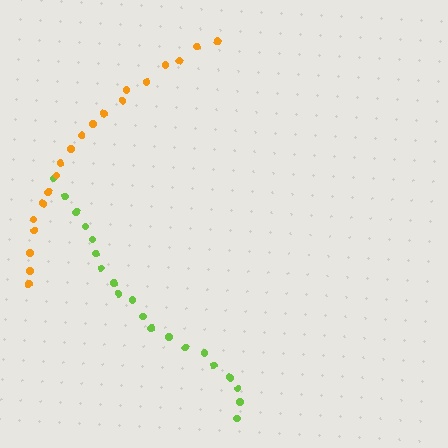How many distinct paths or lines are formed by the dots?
There are 2 distinct paths.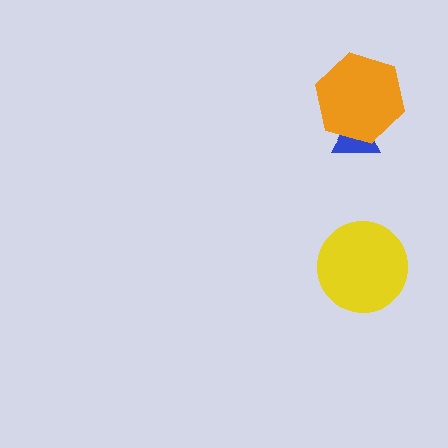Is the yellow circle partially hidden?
No, no other shape covers it.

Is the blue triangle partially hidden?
Yes, it is partially covered by another shape.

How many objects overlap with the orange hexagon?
1 object overlaps with the orange hexagon.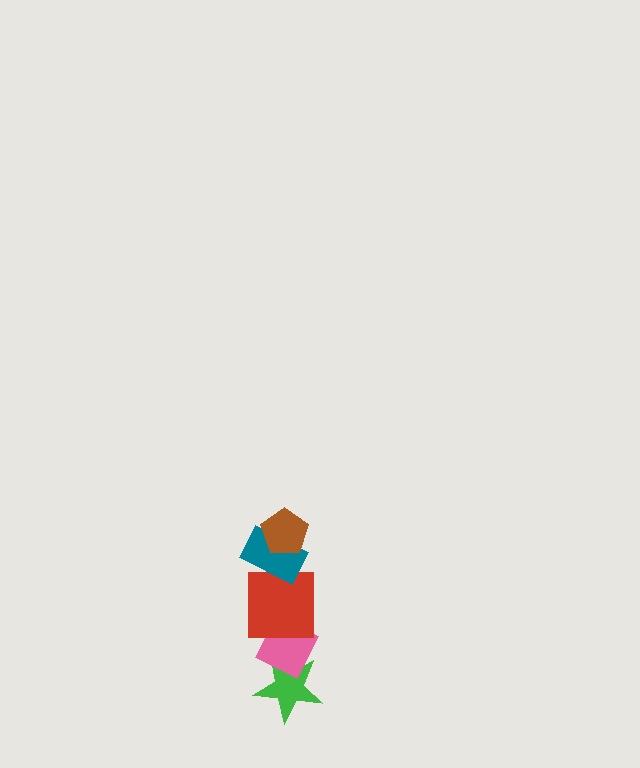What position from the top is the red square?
The red square is 3rd from the top.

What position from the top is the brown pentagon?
The brown pentagon is 1st from the top.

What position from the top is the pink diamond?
The pink diamond is 4th from the top.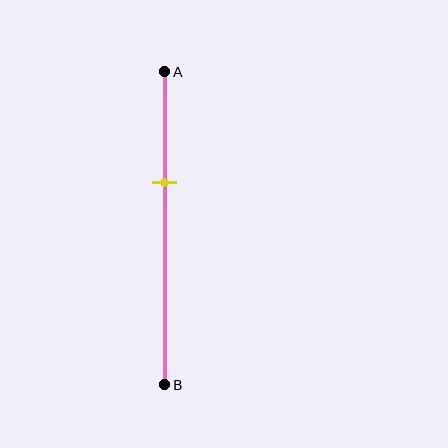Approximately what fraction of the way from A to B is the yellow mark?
The yellow mark is approximately 35% of the way from A to B.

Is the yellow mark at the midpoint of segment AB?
No, the mark is at about 35% from A, not at the 50% midpoint.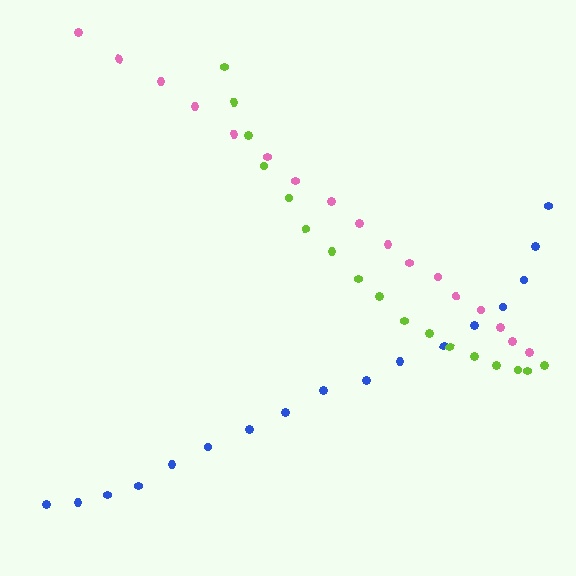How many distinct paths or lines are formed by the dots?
There are 3 distinct paths.